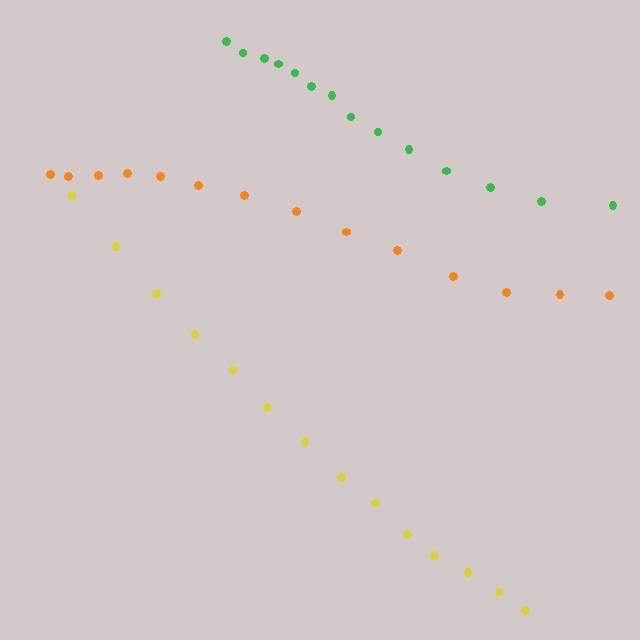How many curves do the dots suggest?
There are 3 distinct paths.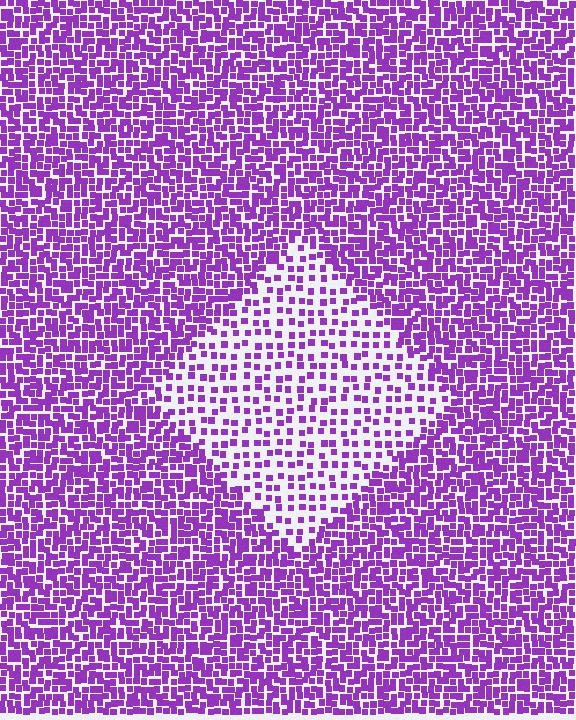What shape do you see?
I see a diamond.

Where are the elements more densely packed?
The elements are more densely packed outside the diamond boundary.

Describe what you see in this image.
The image contains small purple elements arranged at two different densities. A diamond-shaped region is visible where the elements are less densely packed than the surrounding area.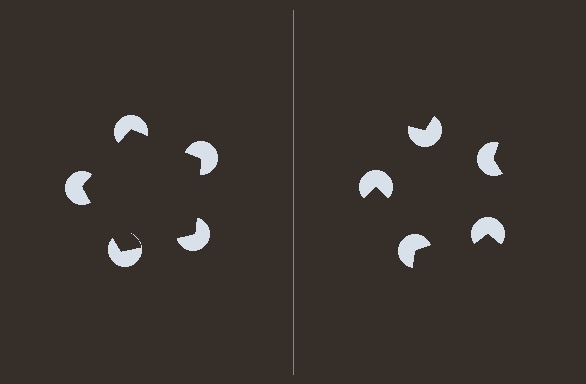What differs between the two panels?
The pac-man discs are positioned identically on both sides; only the wedge orientations differ. On the left they align to a pentagon; on the right they are misaligned.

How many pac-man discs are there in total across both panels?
10 — 5 on each side.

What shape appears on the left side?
An illusory pentagon.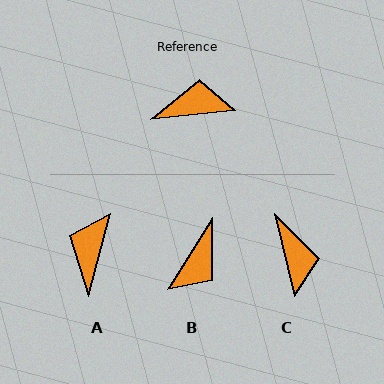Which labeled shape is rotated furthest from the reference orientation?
B, about 128 degrees away.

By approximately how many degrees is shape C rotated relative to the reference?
Approximately 83 degrees clockwise.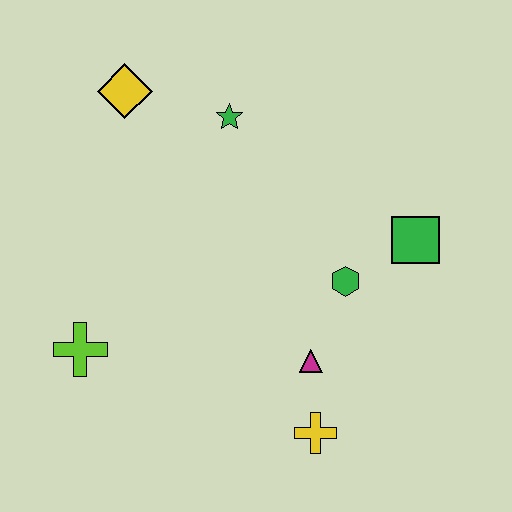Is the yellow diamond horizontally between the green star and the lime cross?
Yes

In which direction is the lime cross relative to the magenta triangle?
The lime cross is to the left of the magenta triangle.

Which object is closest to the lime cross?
The magenta triangle is closest to the lime cross.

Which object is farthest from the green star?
The yellow cross is farthest from the green star.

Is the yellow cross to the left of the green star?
No